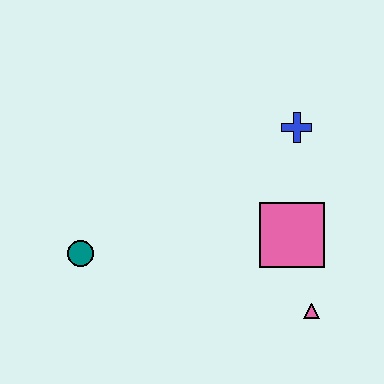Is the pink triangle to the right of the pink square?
Yes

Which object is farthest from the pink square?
The teal circle is farthest from the pink square.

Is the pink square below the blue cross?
Yes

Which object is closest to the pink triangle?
The pink square is closest to the pink triangle.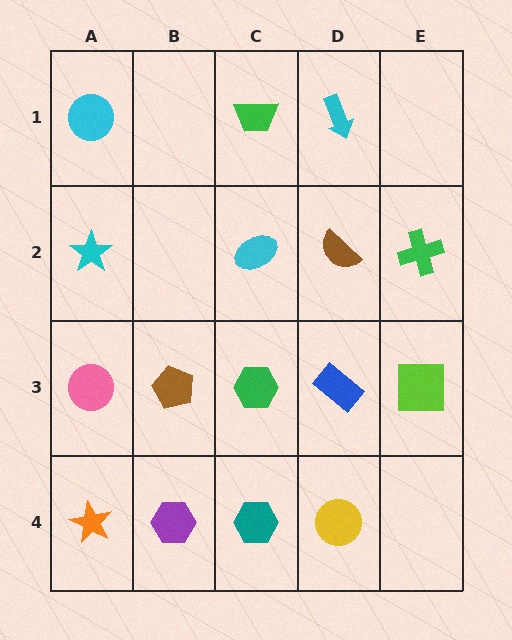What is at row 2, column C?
A cyan ellipse.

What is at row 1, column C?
A green trapezoid.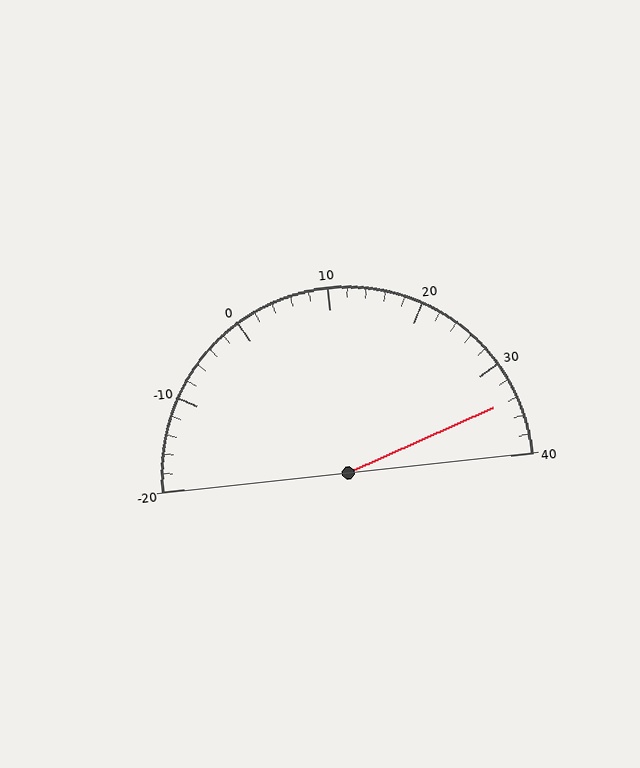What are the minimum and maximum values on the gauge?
The gauge ranges from -20 to 40.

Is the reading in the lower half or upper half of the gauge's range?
The reading is in the upper half of the range (-20 to 40).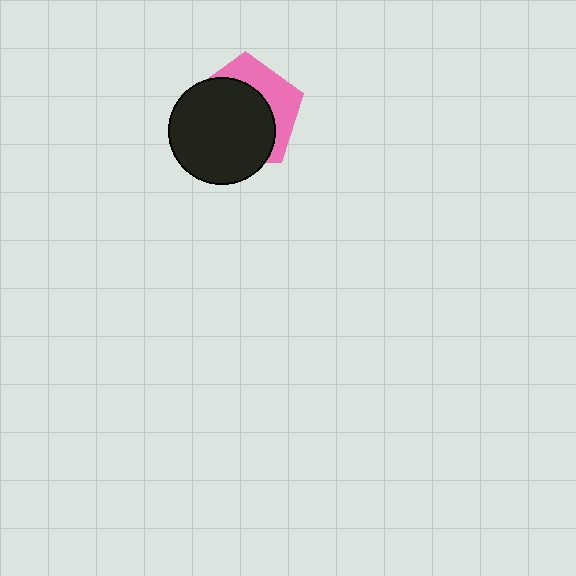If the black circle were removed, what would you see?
You would see the complete pink pentagon.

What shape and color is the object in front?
The object in front is a black circle.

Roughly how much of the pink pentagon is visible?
A small part of it is visible (roughly 34%).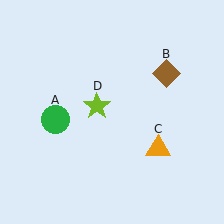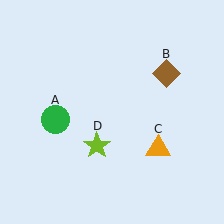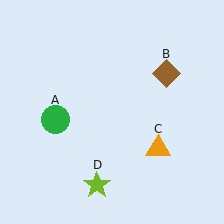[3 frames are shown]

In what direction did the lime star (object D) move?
The lime star (object D) moved down.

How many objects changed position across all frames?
1 object changed position: lime star (object D).